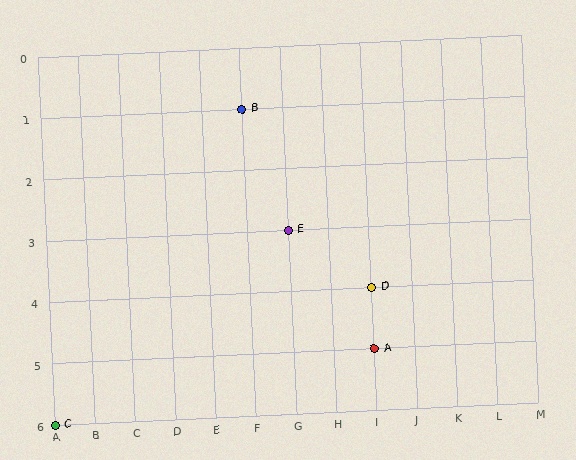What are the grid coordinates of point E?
Point E is at grid coordinates (G, 3).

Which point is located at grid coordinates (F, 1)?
Point B is at (F, 1).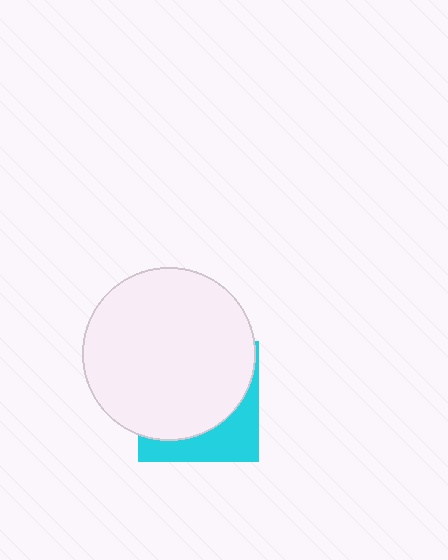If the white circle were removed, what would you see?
You would see the complete cyan square.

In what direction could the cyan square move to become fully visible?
The cyan square could move down. That would shift it out from behind the white circle entirely.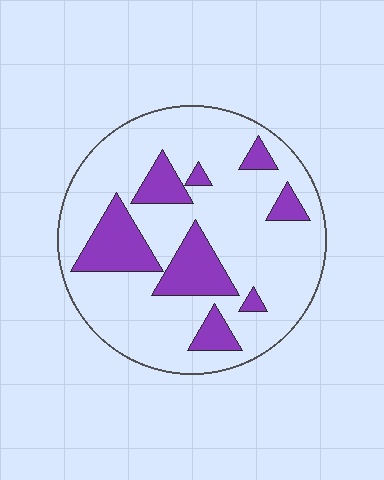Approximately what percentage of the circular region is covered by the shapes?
Approximately 25%.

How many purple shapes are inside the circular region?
8.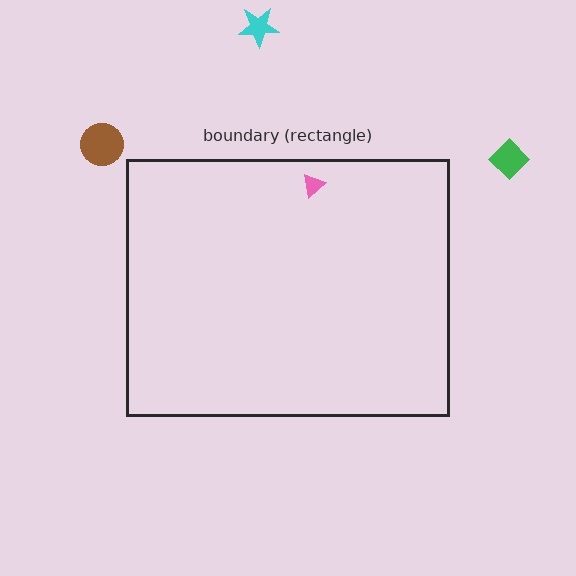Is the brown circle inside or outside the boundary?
Outside.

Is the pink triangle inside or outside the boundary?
Inside.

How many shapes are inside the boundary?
1 inside, 3 outside.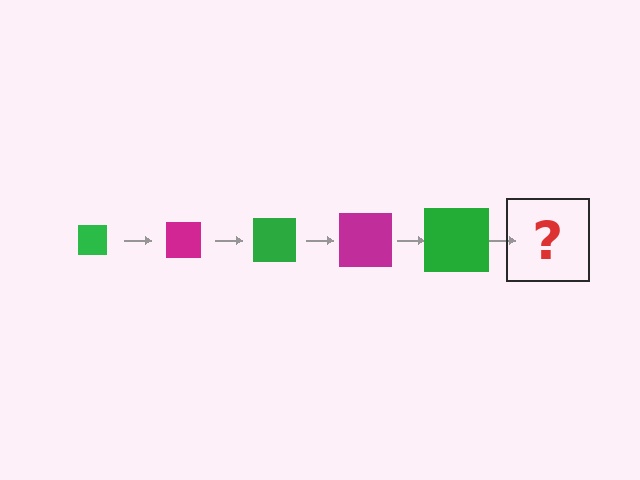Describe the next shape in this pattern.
It should be a magenta square, larger than the previous one.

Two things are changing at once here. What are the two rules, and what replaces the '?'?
The two rules are that the square grows larger each step and the color cycles through green and magenta. The '?' should be a magenta square, larger than the previous one.